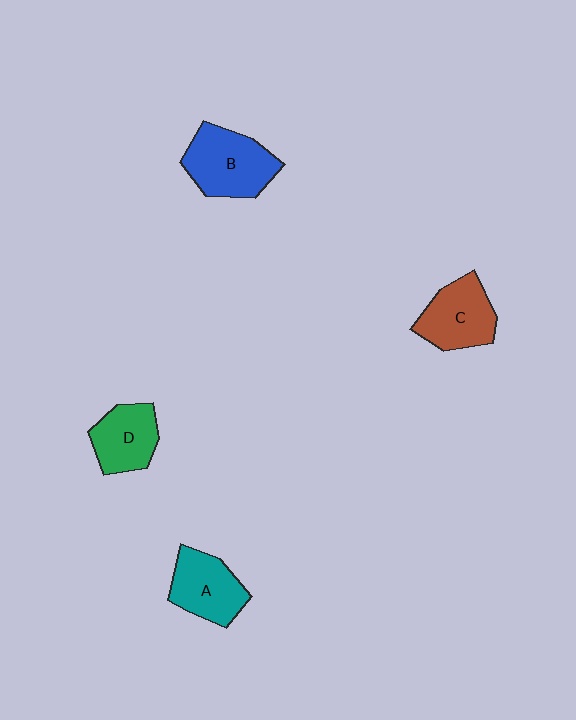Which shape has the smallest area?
Shape D (green).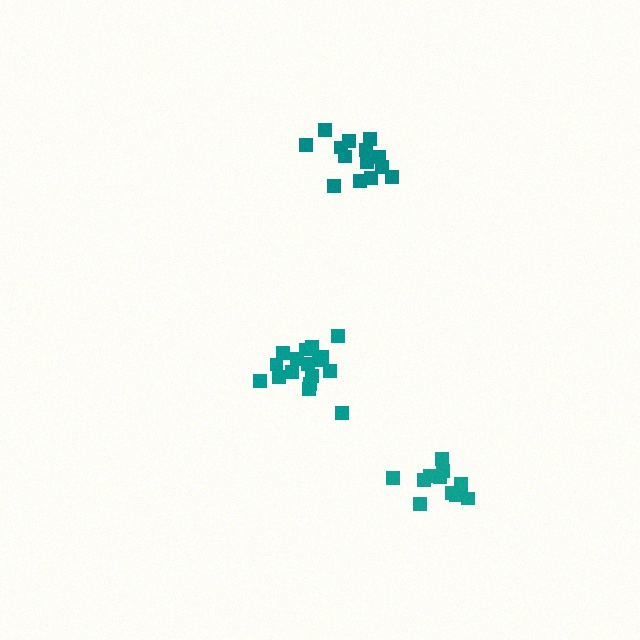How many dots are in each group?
Group 1: 17 dots, Group 2: 13 dots, Group 3: 14 dots (44 total).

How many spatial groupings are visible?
There are 3 spatial groupings.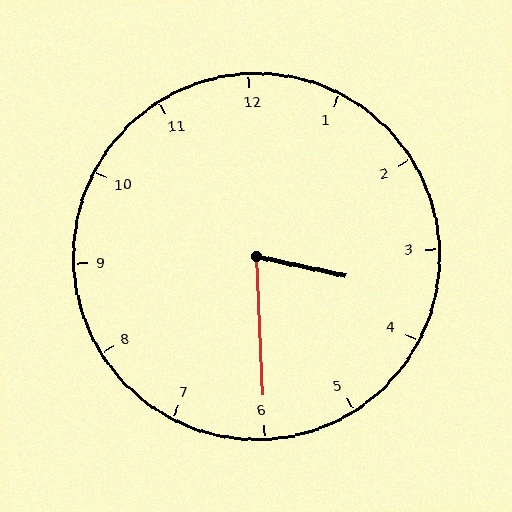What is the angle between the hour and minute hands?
Approximately 75 degrees.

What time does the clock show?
3:30.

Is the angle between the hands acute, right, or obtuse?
It is acute.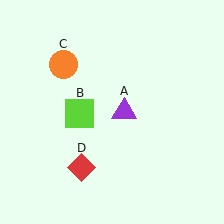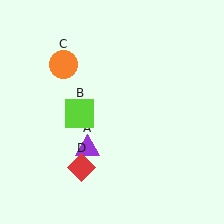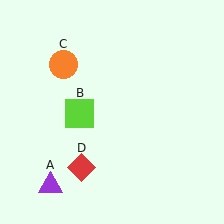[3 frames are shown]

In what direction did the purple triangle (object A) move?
The purple triangle (object A) moved down and to the left.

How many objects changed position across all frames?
1 object changed position: purple triangle (object A).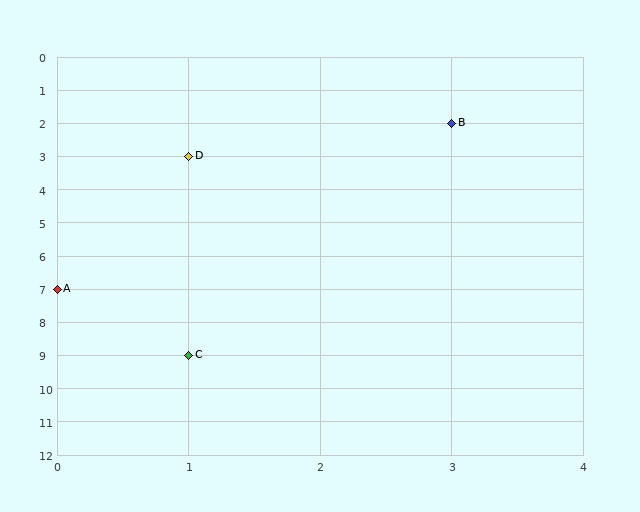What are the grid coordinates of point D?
Point D is at grid coordinates (1, 3).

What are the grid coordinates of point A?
Point A is at grid coordinates (0, 7).